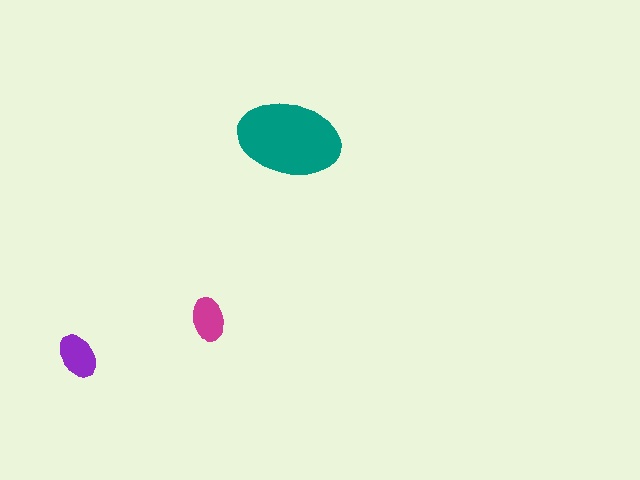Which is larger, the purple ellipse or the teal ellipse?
The teal one.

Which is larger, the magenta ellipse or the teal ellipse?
The teal one.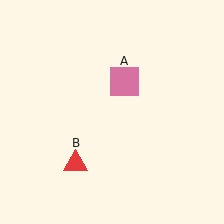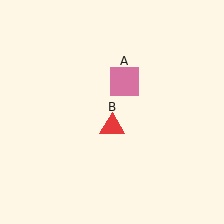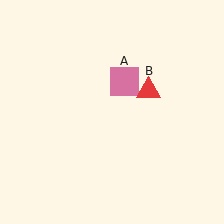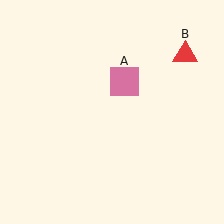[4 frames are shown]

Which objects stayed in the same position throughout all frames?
Pink square (object A) remained stationary.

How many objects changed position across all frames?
1 object changed position: red triangle (object B).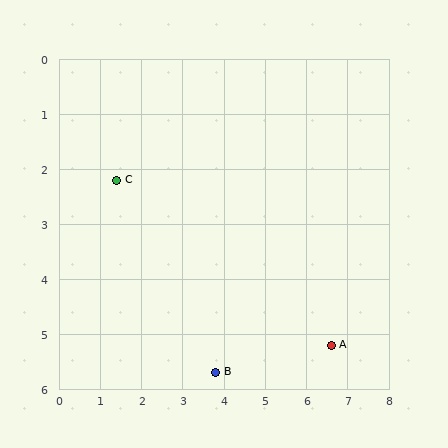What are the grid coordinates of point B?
Point B is at approximately (3.8, 5.7).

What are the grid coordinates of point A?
Point A is at approximately (6.6, 5.2).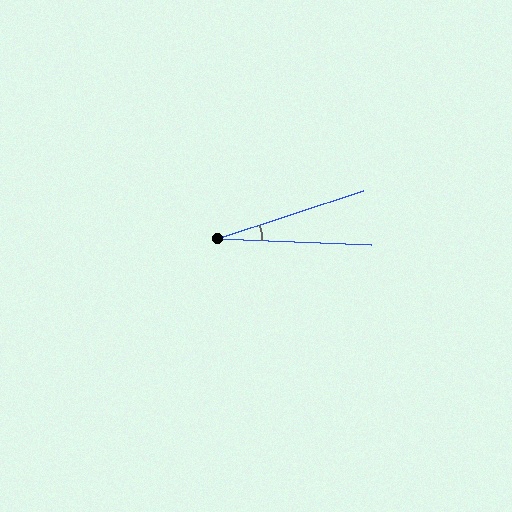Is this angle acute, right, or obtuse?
It is acute.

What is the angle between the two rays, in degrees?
Approximately 21 degrees.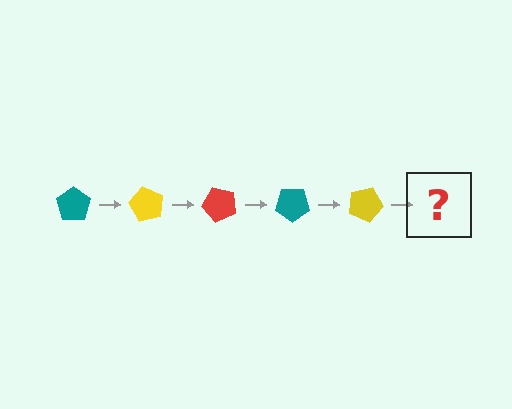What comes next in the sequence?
The next element should be a red pentagon, rotated 300 degrees from the start.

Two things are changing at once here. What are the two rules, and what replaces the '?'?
The two rules are that it rotates 60 degrees each step and the color cycles through teal, yellow, and red. The '?' should be a red pentagon, rotated 300 degrees from the start.